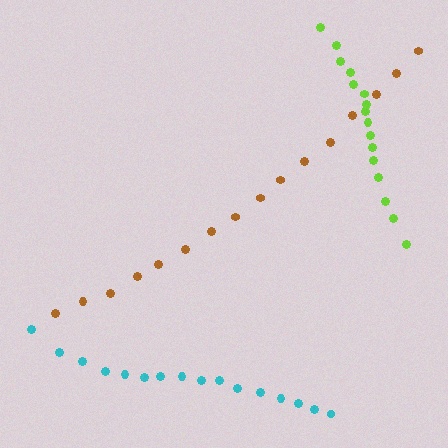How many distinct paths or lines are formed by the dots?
There are 3 distinct paths.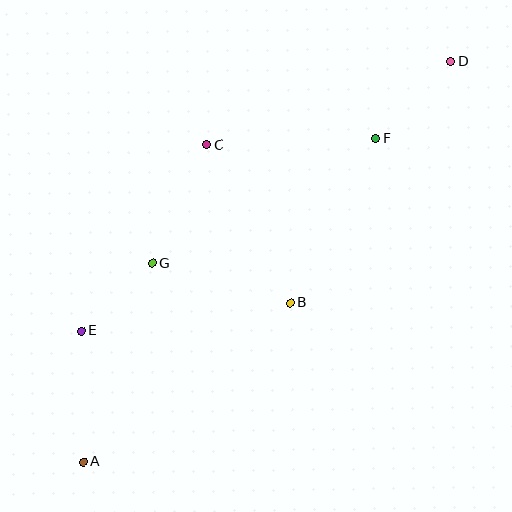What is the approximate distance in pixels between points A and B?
The distance between A and B is approximately 261 pixels.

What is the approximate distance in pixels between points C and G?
The distance between C and G is approximately 131 pixels.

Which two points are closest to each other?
Points E and G are closest to each other.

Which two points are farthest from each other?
Points A and D are farthest from each other.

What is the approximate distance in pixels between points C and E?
The distance between C and E is approximately 225 pixels.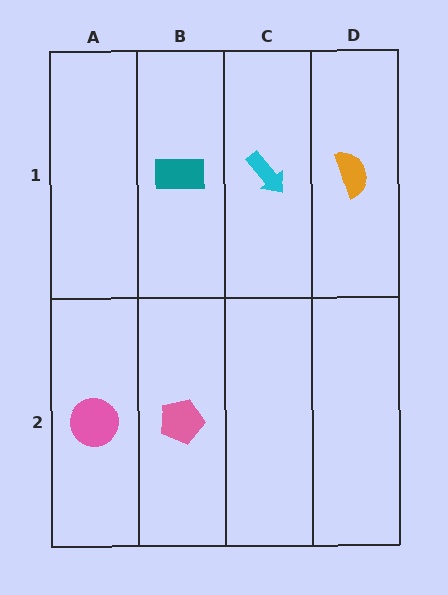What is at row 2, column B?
A pink pentagon.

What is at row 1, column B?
A teal rectangle.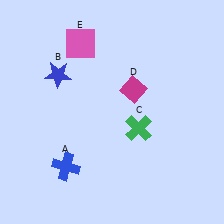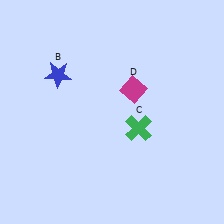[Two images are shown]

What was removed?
The blue cross (A), the pink square (E) were removed in Image 2.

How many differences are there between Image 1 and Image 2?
There are 2 differences between the two images.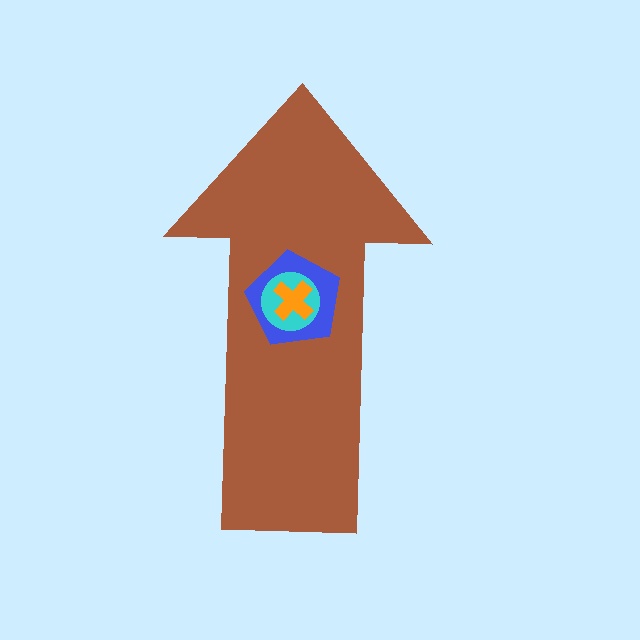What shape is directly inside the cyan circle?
The orange cross.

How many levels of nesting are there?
4.